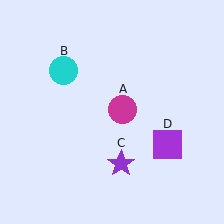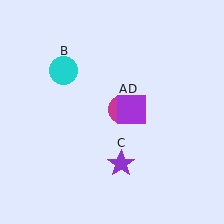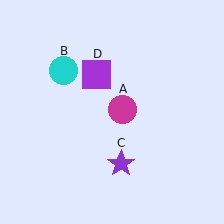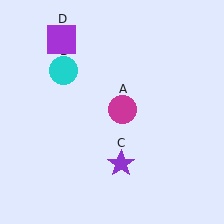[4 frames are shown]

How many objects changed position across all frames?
1 object changed position: purple square (object D).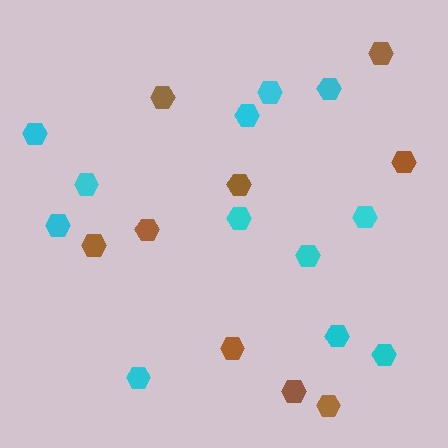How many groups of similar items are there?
There are 2 groups: one group of brown hexagons (9) and one group of cyan hexagons (12).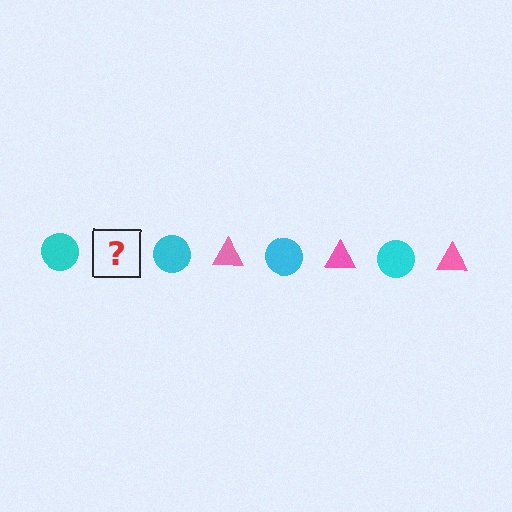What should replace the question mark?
The question mark should be replaced with a pink triangle.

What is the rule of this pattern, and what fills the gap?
The rule is that the pattern alternates between cyan circle and pink triangle. The gap should be filled with a pink triangle.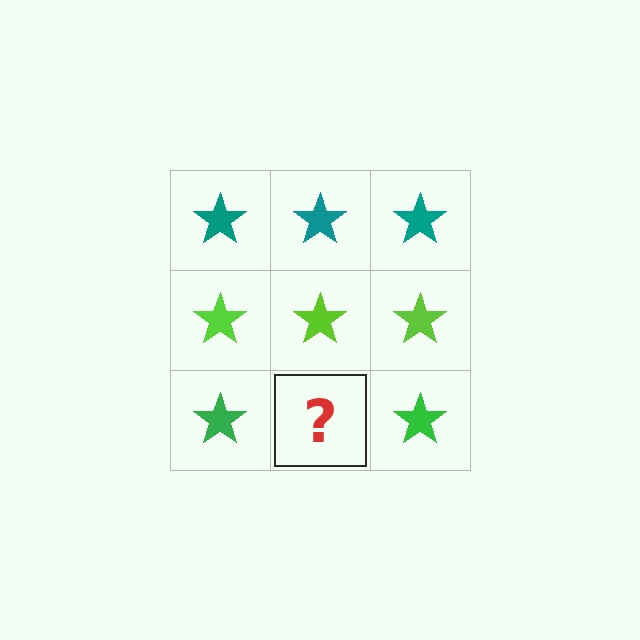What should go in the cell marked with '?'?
The missing cell should contain a green star.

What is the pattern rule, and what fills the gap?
The rule is that each row has a consistent color. The gap should be filled with a green star.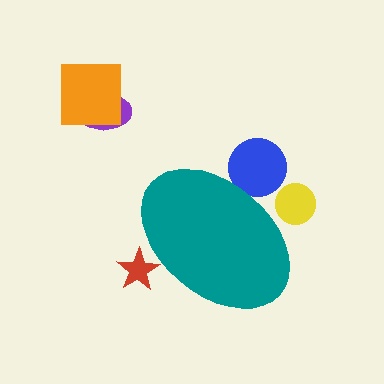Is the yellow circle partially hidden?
Yes, the yellow circle is partially hidden behind the teal ellipse.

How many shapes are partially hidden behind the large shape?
3 shapes are partially hidden.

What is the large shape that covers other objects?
A teal ellipse.